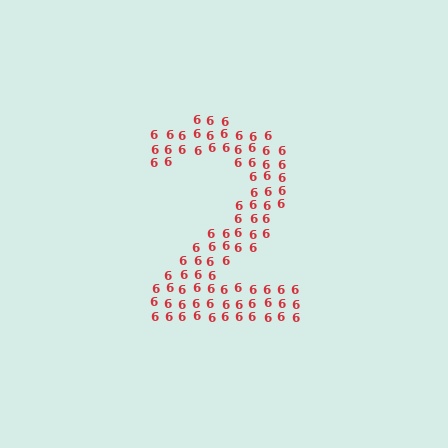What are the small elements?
The small elements are digit 6's.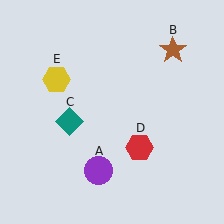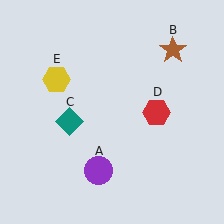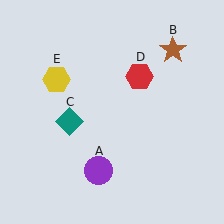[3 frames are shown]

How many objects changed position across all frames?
1 object changed position: red hexagon (object D).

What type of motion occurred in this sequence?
The red hexagon (object D) rotated counterclockwise around the center of the scene.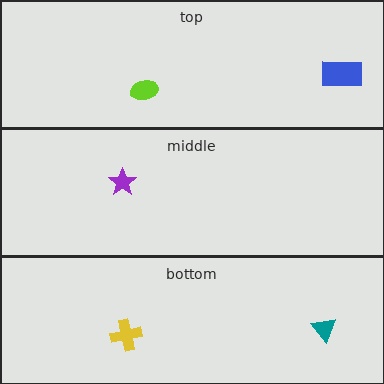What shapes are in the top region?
The blue rectangle, the lime ellipse.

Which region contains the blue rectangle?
The top region.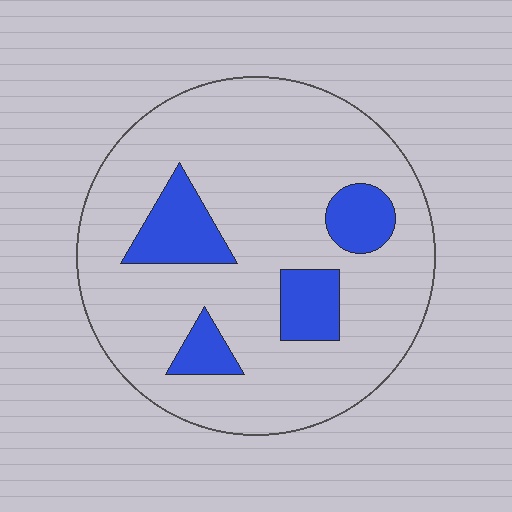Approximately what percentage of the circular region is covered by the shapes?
Approximately 15%.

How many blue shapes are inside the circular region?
4.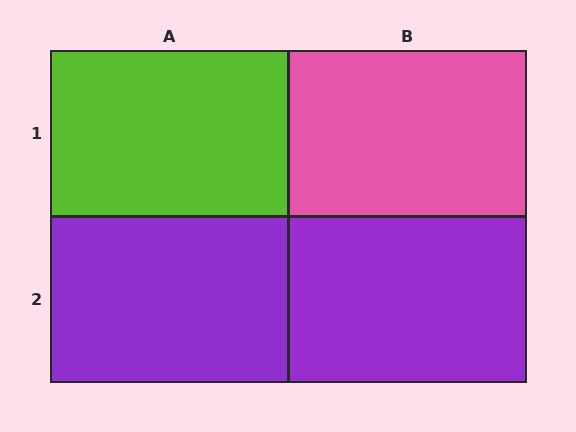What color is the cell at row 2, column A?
Purple.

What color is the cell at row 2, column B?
Purple.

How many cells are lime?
1 cell is lime.